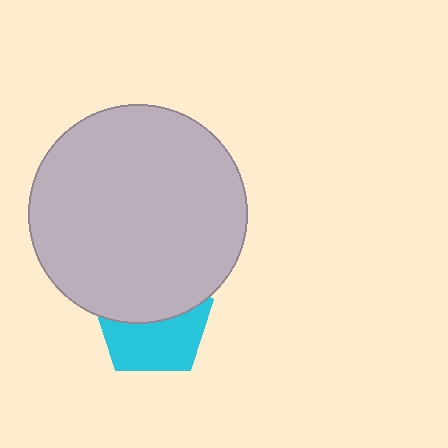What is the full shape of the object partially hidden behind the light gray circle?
The partially hidden object is a cyan pentagon.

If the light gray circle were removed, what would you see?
You would see the complete cyan pentagon.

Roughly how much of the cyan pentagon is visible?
About half of it is visible (roughly 51%).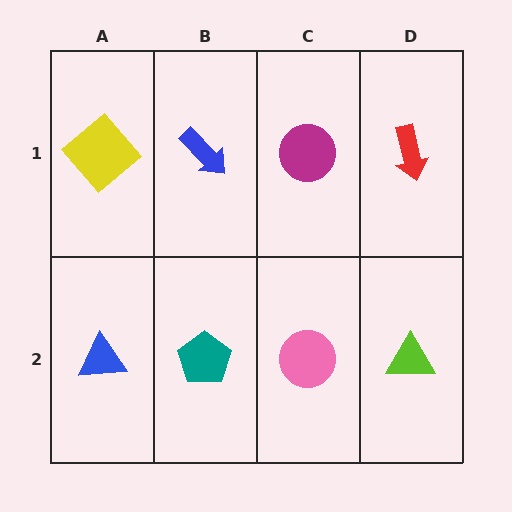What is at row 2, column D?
A lime triangle.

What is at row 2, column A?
A blue triangle.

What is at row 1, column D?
A red arrow.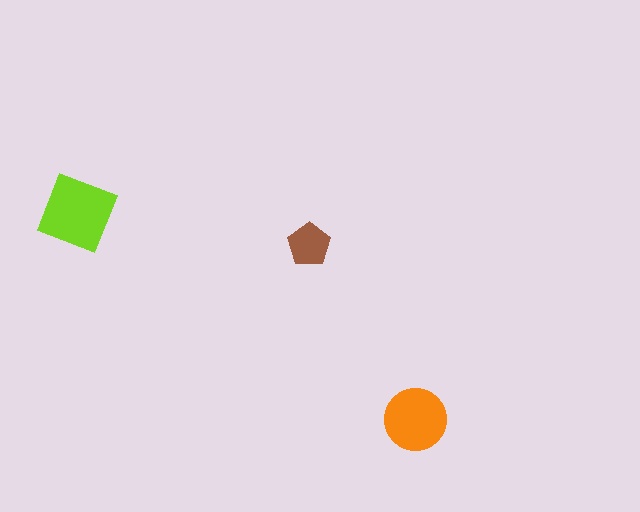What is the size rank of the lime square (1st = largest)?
1st.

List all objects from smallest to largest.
The brown pentagon, the orange circle, the lime square.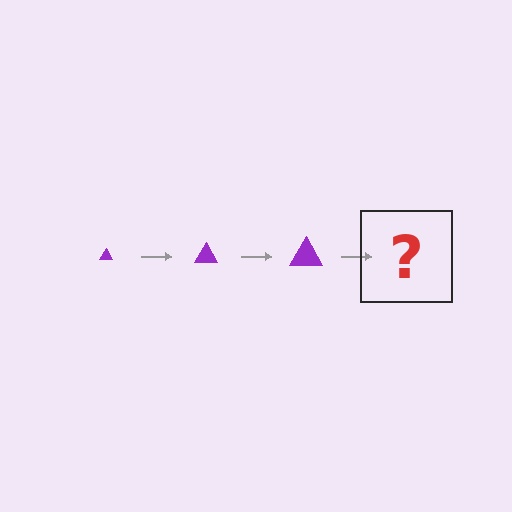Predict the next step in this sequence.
The next step is a purple triangle, larger than the previous one.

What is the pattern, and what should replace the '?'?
The pattern is that the triangle gets progressively larger each step. The '?' should be a purple triangle, larger than the previous one.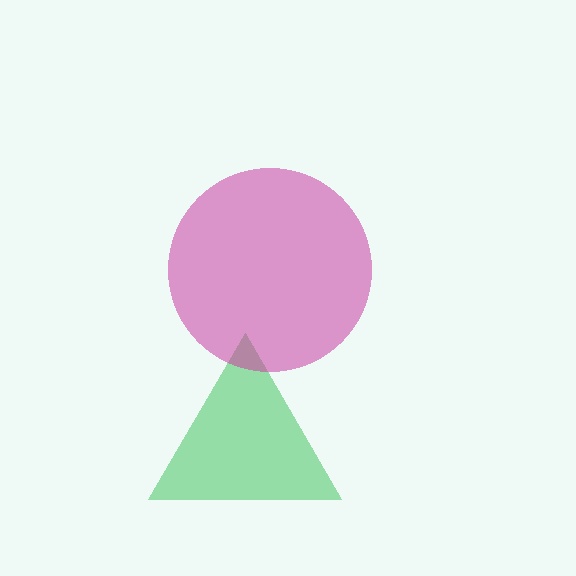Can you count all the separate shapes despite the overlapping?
Yes, there are 2 separate shapes.